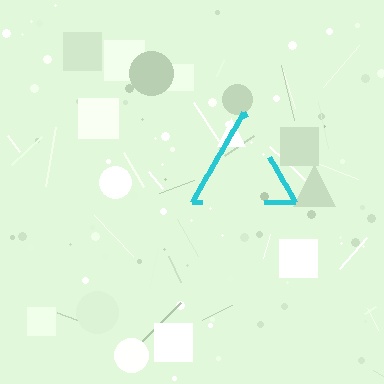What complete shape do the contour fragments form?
The contour fragments form a triangle.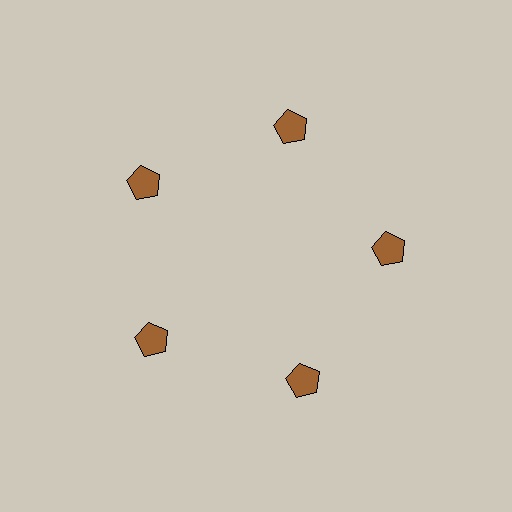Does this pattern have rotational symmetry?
Yes, this pattern has 5-fold rotational symmetry. It looks the same after rotating 72 degrees around the center.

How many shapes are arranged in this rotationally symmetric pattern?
There are 5 shapes, arranged in 5 groups of 1.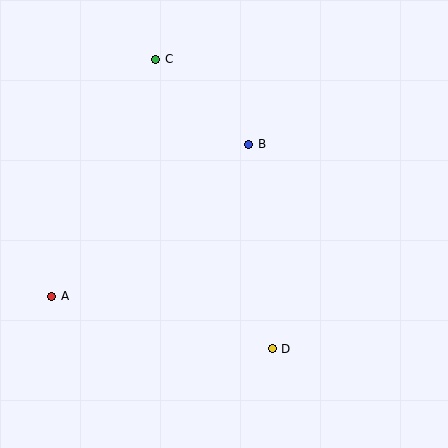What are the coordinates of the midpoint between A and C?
The midpoint between A and C is at (104, 178).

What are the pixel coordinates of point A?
Point A is at (52, 296).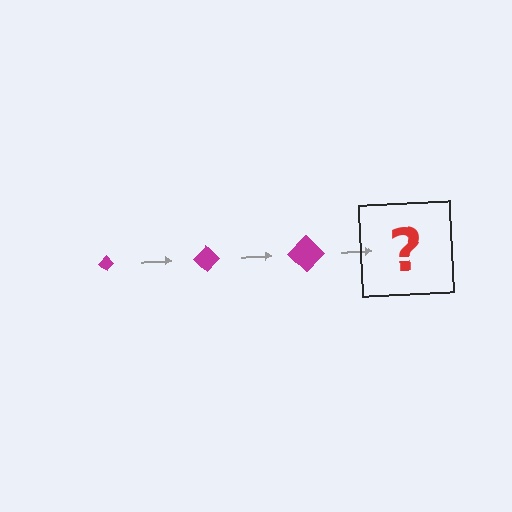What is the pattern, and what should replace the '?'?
The pattern is that the diamond gets progressively larger each step. The '?' should be a magenta diamond, larger than the previous one.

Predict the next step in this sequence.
The next step is a magenta diamond, larger than the previous one.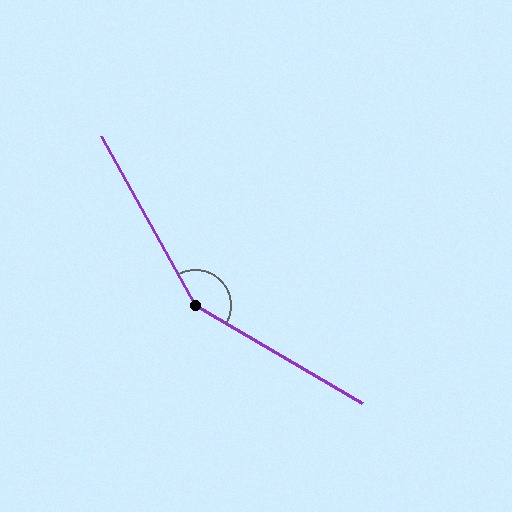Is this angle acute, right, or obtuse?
It is obtuse.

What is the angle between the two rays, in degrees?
Approximately 149 degrees.